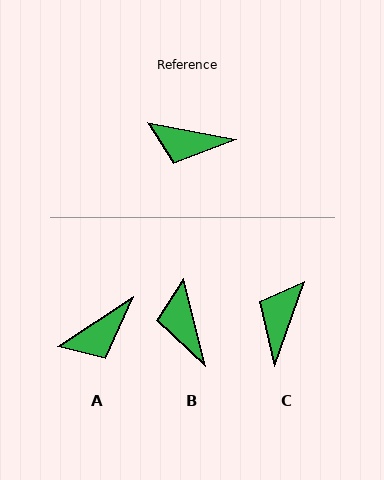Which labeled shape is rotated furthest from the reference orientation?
C, about 98 degrees away.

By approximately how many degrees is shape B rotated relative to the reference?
Approximately 64 degrees clockwise.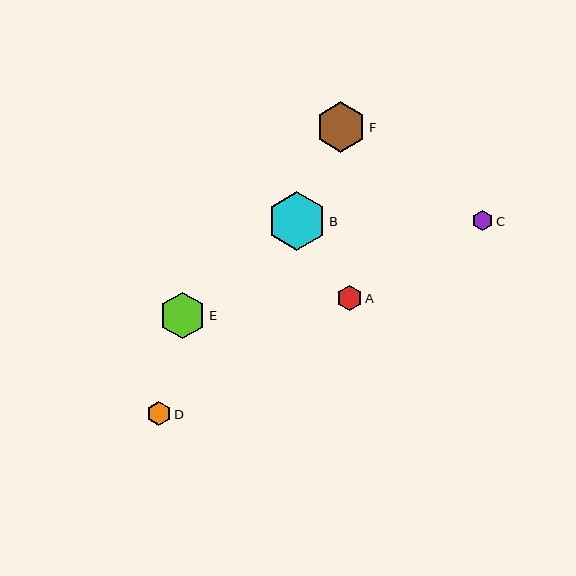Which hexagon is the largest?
Hexagon B is the largest with a size of approximately 59 pixels.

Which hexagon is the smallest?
Hexagon C is the smallest with a size of approximately 21 pixels.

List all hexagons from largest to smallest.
From largest to smallest: B, F, E, A, D, C.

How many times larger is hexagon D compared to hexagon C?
Hexagon D is approximately 1.2 times the size of hexagon C.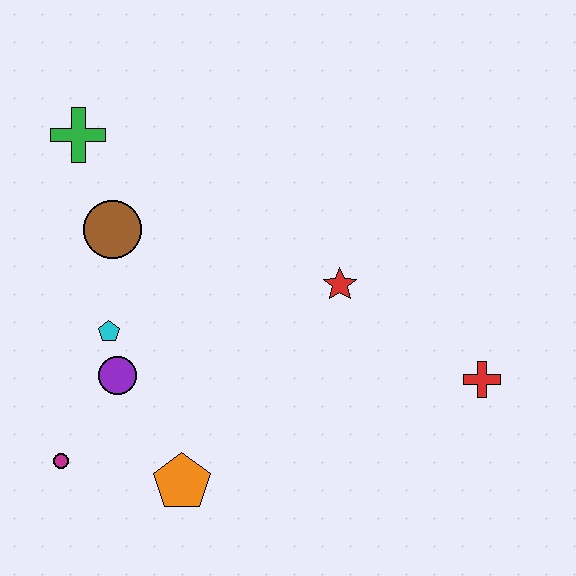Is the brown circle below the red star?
No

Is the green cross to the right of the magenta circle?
Yes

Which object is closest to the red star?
The red cross is closest to the red star.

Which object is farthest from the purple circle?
The red cross is farthest from the purple circle.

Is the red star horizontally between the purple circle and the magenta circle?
No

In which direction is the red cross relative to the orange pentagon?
The red cross is to the right of the orange pentagon.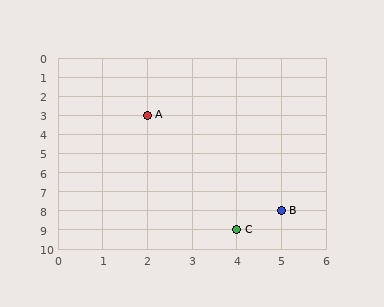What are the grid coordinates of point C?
Point C is at grid coordinates (4, 9).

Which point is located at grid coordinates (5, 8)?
Point B is at (5, 8).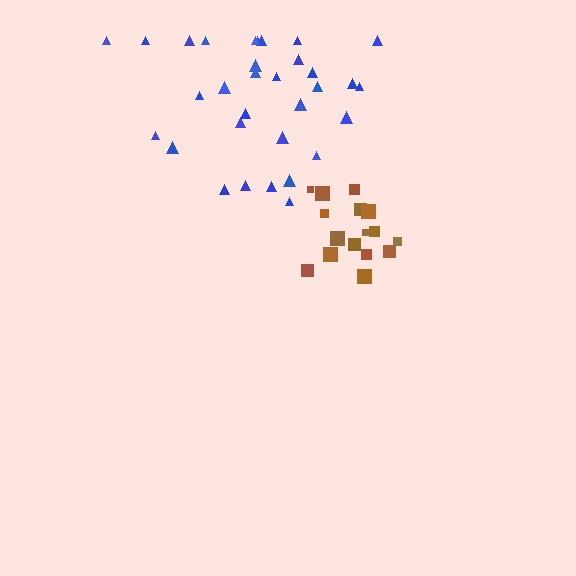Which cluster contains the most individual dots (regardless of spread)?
Blue (32).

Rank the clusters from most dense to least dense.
brown, blue.